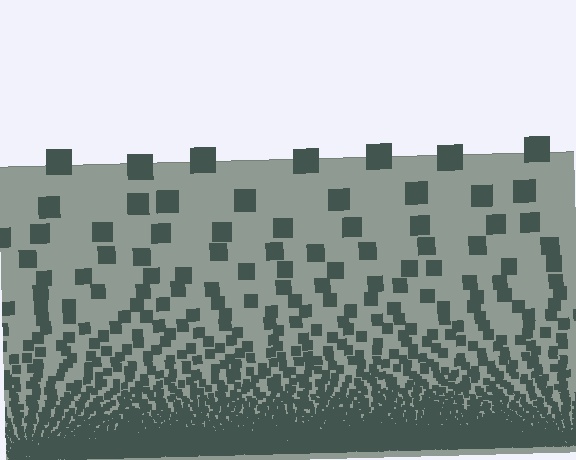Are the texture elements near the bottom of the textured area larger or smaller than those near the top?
Smaller. The gradient is inverted — elements near the bottom are smaller and denser.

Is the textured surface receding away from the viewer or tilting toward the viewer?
The surface appears to tilt toward the viewer. Texture elements get larger and sparser toward the top.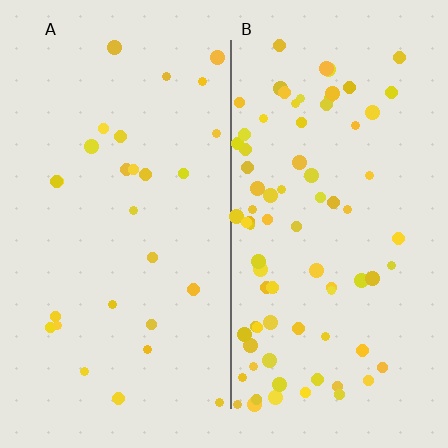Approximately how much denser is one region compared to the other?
Approximately 3.0× — region B over region A.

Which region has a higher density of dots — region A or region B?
B (the right).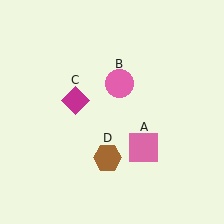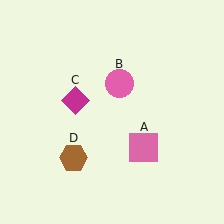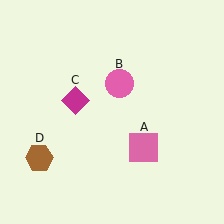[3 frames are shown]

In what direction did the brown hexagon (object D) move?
The brown hexagon (object D) moved left.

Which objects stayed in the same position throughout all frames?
Pink square (object A) and pink circle (object B) and magenta diamond (object C) remained stationary.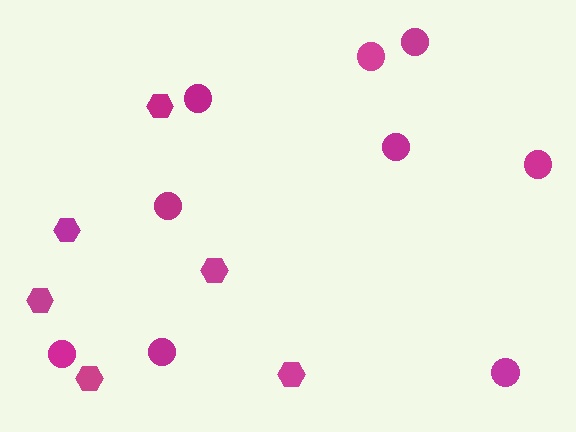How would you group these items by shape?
There are 2 groups: one group of hexagons (6) and one group of circles (9).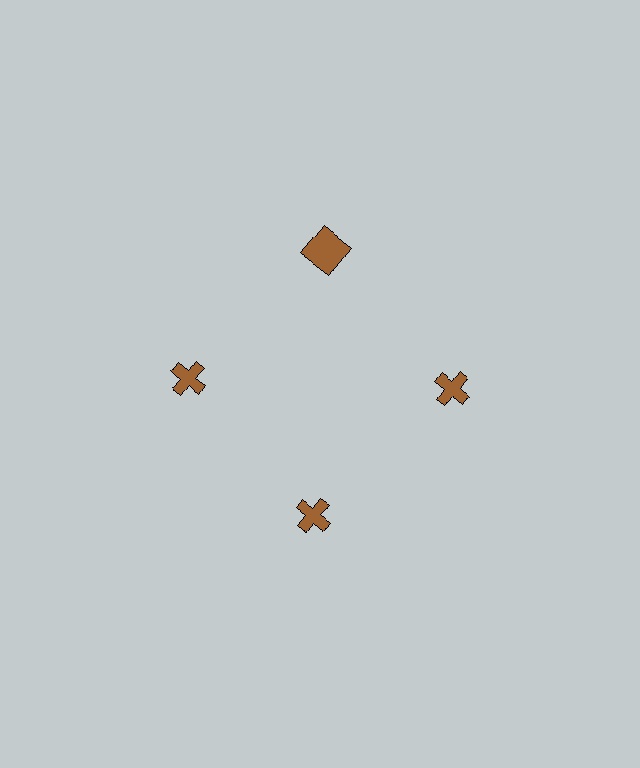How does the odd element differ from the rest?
It has a different shape: square instead of cross.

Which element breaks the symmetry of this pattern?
The brown square at roughly the 12 o'clock position breaks the symmetry. All other shapes are brown crosses.